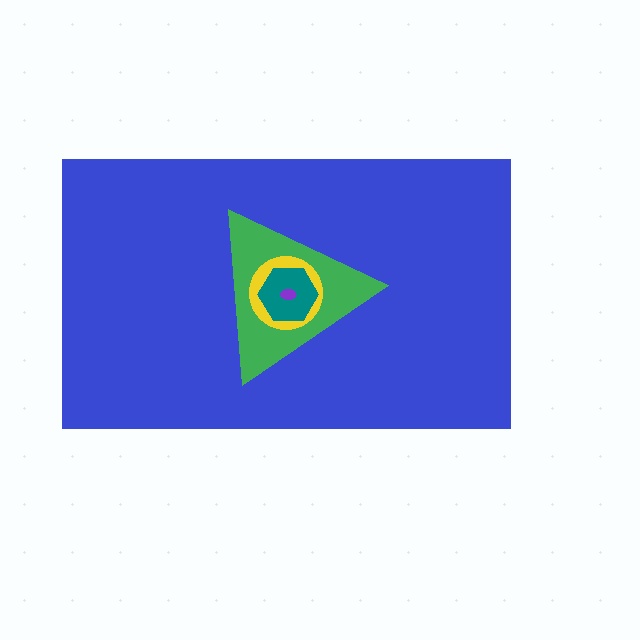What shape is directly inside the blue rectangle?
The green triangle.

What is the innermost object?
The purple ellipse.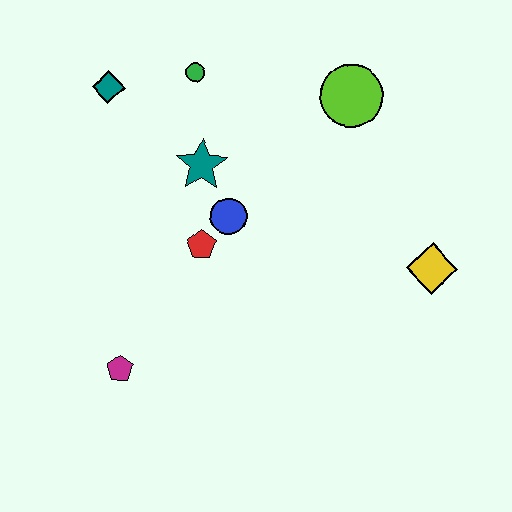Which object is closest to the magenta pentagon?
The red pentagon is closest to the magenta pentagon.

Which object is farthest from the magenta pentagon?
The lime circle is farthest from the magenta pentagon.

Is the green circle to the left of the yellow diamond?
Yes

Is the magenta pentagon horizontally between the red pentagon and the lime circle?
No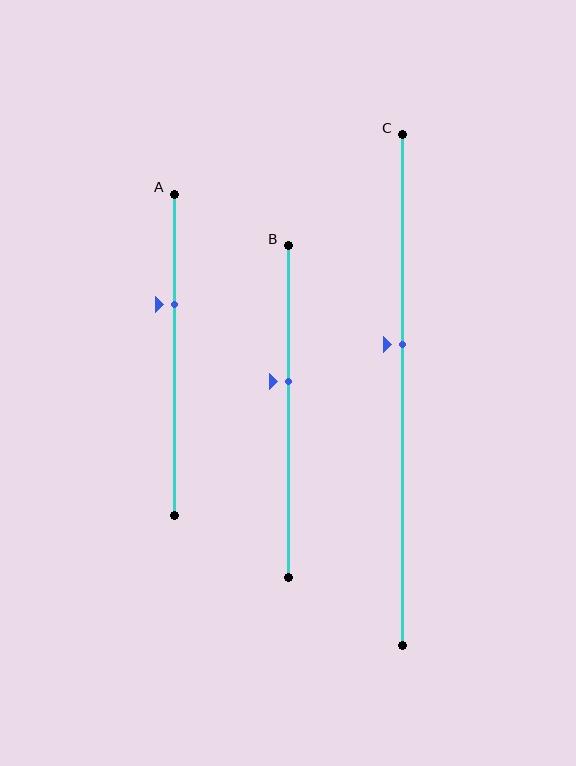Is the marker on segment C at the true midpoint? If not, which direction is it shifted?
No, the marker on segment C is shifted upward by about 9% of the segment length.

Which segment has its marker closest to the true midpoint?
Segment C has its marker closest to the true midpoint.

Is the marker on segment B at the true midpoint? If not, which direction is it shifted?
No, the marker on segment B is shifted upward by about 9% of the segment length.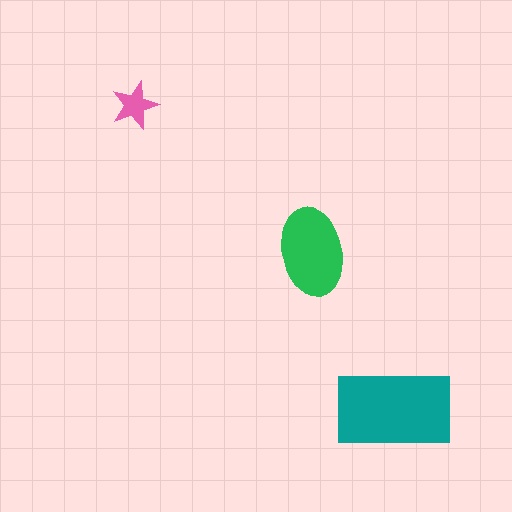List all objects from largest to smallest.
The teal rectangle, the green ellipse, the pink star.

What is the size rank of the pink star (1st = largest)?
3rd.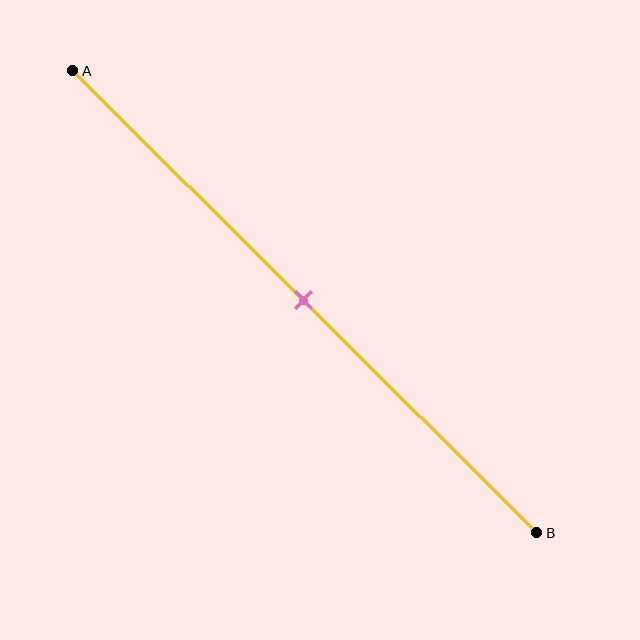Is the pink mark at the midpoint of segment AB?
Yes, the mark is approximately at the midpoint.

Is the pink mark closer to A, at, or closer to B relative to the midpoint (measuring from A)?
The pink mark is approximately at the midpoint of segment AB.